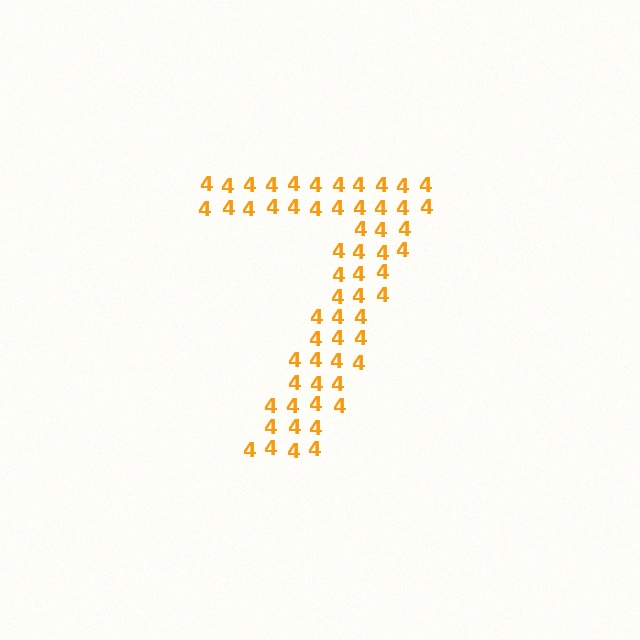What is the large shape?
The large shape is the digit 7.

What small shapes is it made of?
It is made of small digit 4's.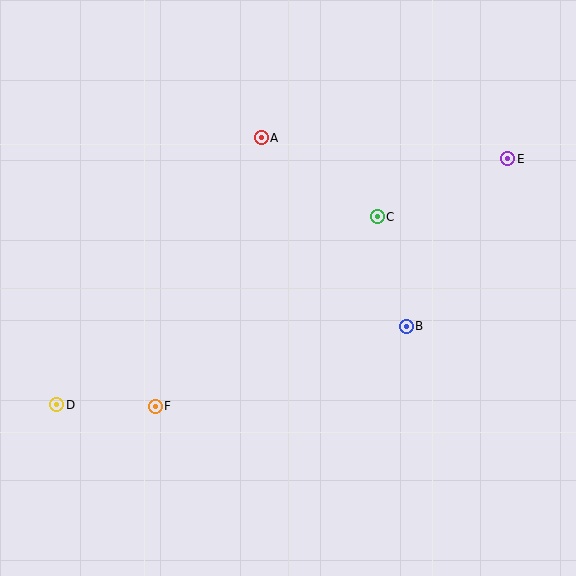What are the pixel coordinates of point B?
Point B is at (406, 326).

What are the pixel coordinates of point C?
Point C is at (377, 217).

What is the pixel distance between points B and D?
The distance between B and D is 358 pixels.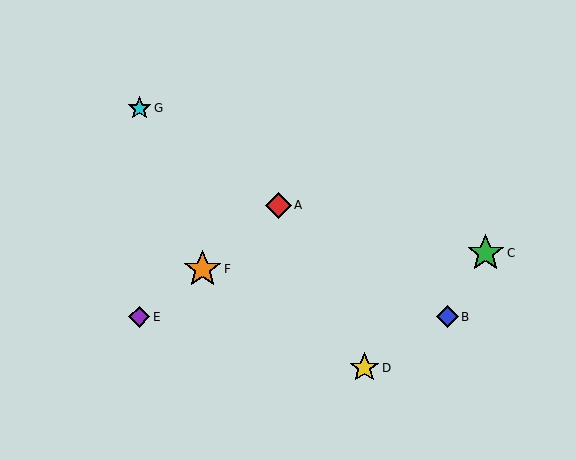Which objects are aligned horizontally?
Objects B, E are aligned horizontally.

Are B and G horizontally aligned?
No, B is at y≈317 and G is at y≈108.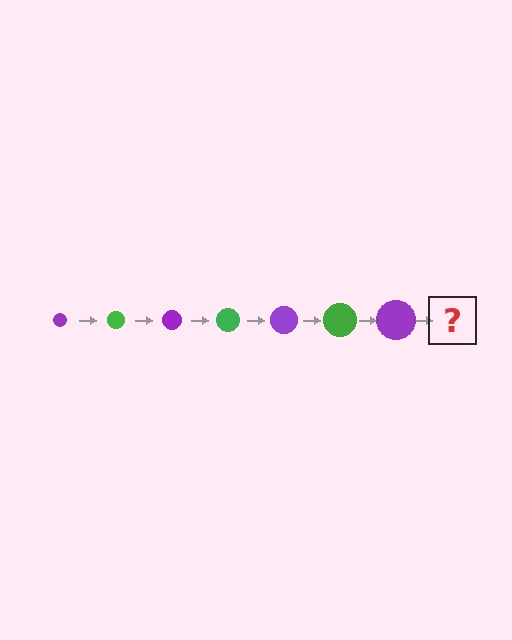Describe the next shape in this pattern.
It should be a green circle, larger than the previous one.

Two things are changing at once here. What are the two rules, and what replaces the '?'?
The two rules are that the circle grows larger each step and the color cycles through purple and green. The '?' should be a green circle, larger than the previous one.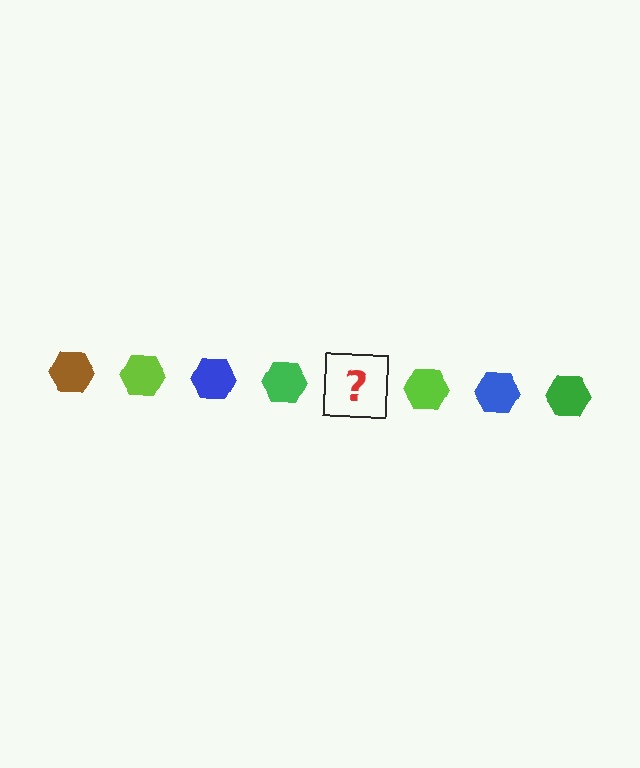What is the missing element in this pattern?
The missing element is a brown hexagon.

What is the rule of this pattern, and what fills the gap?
The rule is that the pattern cycles through brown, lime, blue, green hexagons. The gap should be filled with a brown hexagon.